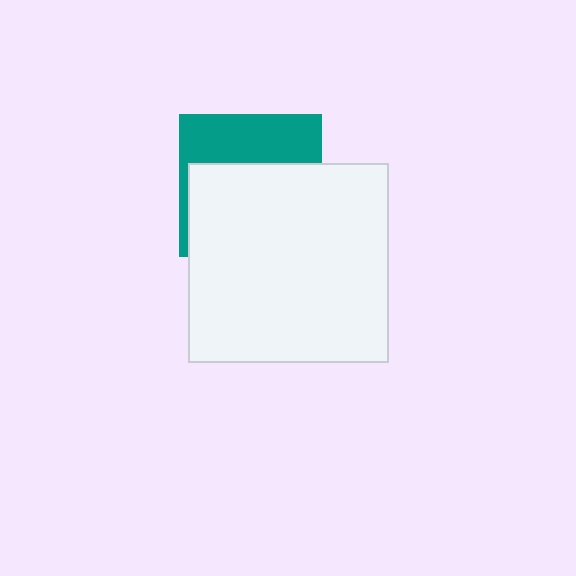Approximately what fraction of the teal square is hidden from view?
Roughly 62% of the teal square is hidden behind the white square.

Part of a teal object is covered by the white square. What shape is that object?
It is a square.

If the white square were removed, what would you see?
You would see the complete teal square.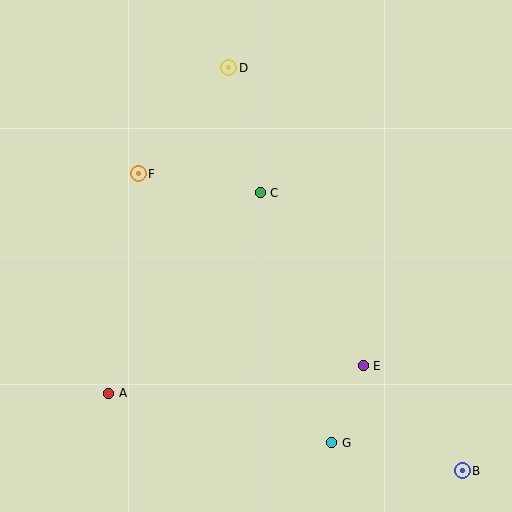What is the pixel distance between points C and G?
The distance between C and G is 260 pixels.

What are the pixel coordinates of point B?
Point B is at (462, 471).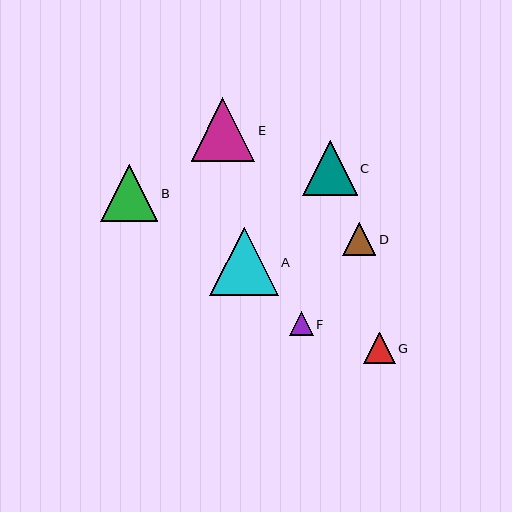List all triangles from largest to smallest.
From largest to smallest: A, E, B, C, D, G, F.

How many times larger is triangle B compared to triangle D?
Triangle B is approximately 1.7 times the size of triangle D.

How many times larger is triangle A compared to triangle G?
Triangle A is approximately 2.1 times the size of triangle G.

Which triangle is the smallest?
Triangle F is the smallest with a size of approximately 24 pixels.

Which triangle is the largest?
Triangle A is the largest with a size of approximately 68 pixels.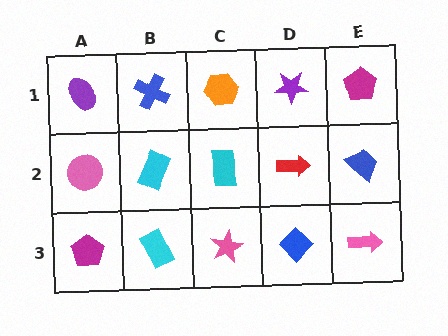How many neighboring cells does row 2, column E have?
3.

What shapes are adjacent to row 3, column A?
A pink circle (row 2, column A), a cyan rectangle (row 3, column B).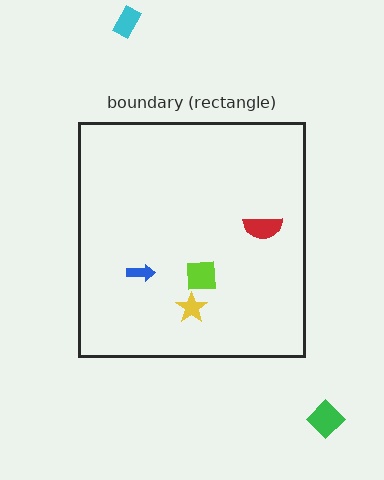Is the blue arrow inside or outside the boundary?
Inside.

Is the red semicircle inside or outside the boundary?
Inside.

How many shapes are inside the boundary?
4 inside, 2 outside.